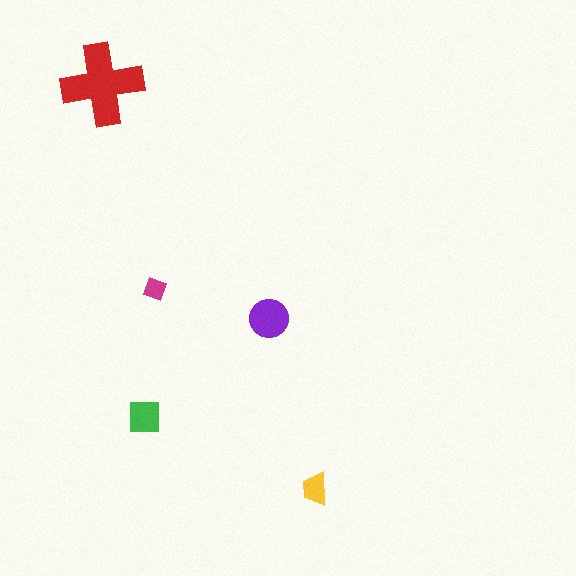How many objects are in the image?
There are 5 objects in the image.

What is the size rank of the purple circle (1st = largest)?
2nd.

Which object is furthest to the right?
The yellow trapezoid is rightmost.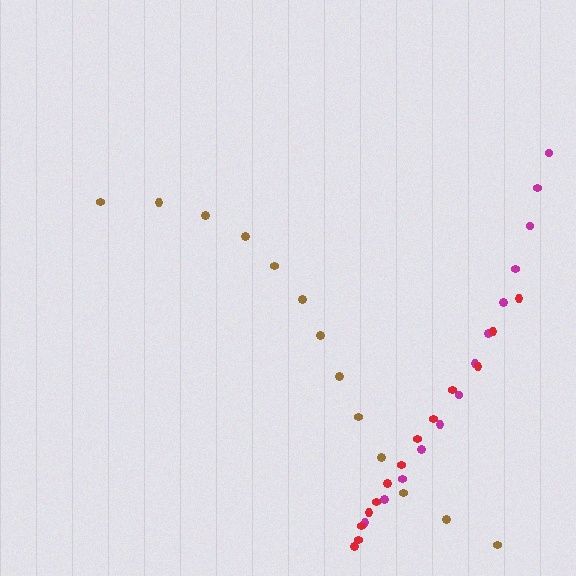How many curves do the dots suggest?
There are 3 distinct paths.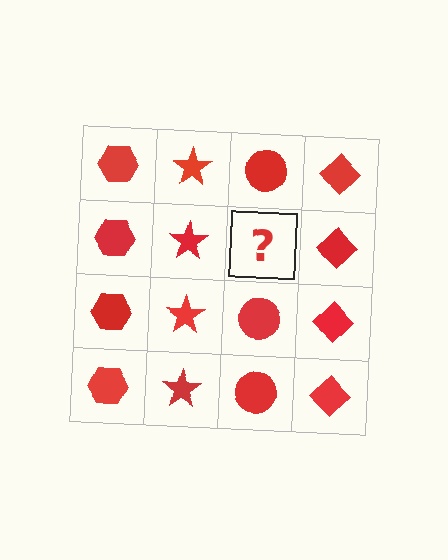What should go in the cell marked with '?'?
The missing cell should contain a red circle.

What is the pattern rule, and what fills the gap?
The rule is that each column has a consistent shape. The gap should be filled with a red circle.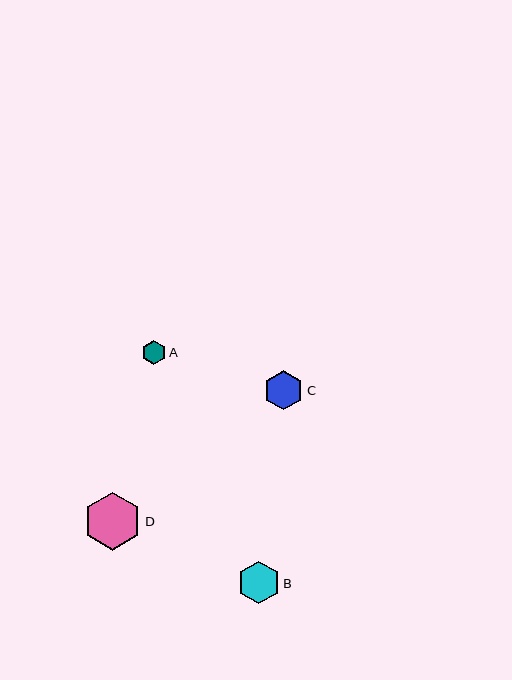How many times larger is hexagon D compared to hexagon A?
Hexagon D is approximately 2.4 times the size of hexagon A.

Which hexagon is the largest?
Hexagon D is the largest with a size of approximately 58 pixels.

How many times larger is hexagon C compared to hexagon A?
Hexagon C is approximately 1.6 times the size of hexagon A.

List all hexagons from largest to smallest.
From largest to smallest: D, B, C, A.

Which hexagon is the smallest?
Hexagon A is the smallest with a size of approximately 24 pixels.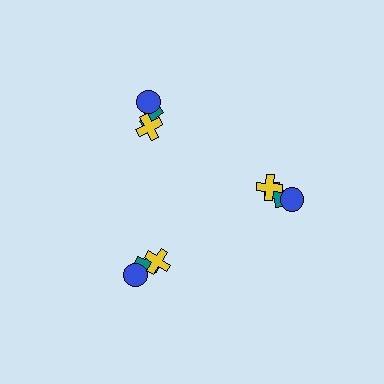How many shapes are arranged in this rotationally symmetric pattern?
There are 9 shapes, arranged in 3 groups of 3.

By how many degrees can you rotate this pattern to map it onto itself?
The pattern maps onto itself every 120 degrees of rotation.